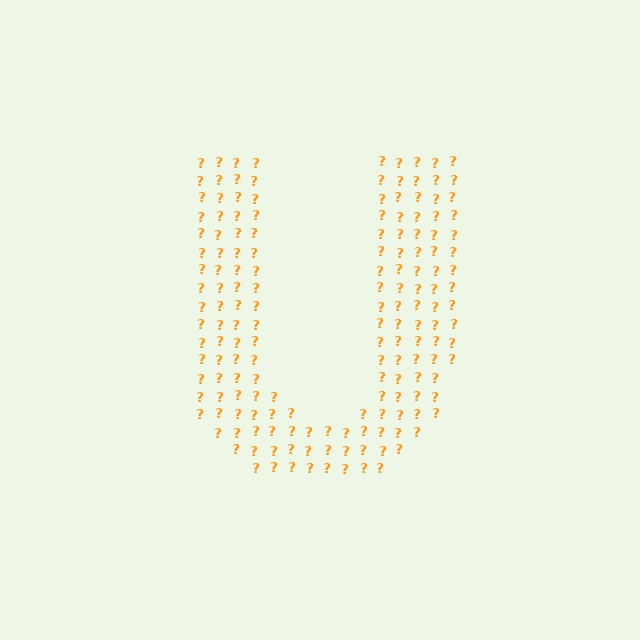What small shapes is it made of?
It is made of small question marks.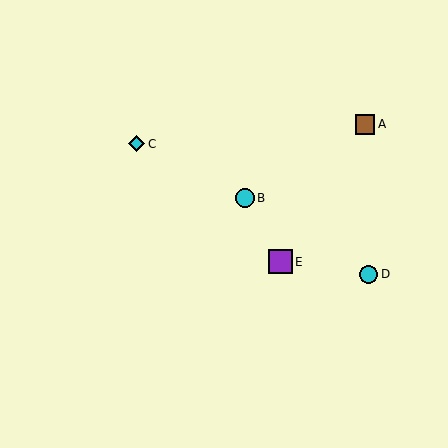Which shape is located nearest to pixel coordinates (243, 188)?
The cyan circle (labeled B) at (245, 198) is nearest to that location.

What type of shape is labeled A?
Shape A is a brown square.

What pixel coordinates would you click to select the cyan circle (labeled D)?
Click at (369, 274) to select the cyan circle D.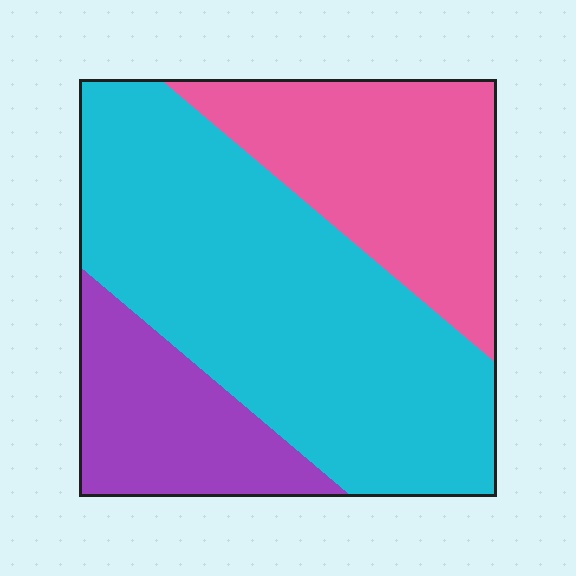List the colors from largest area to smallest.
From largest to smallest: cyan, pink, purple.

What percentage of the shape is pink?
Pink covers roughly 25% of the shape.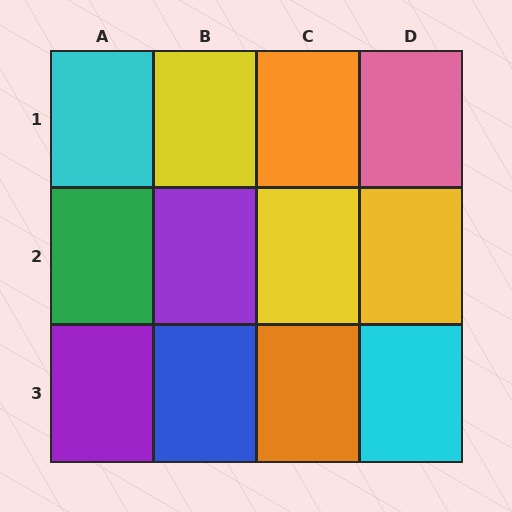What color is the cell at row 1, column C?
Orange.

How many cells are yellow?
3 cells are yellow.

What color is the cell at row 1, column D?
Pink.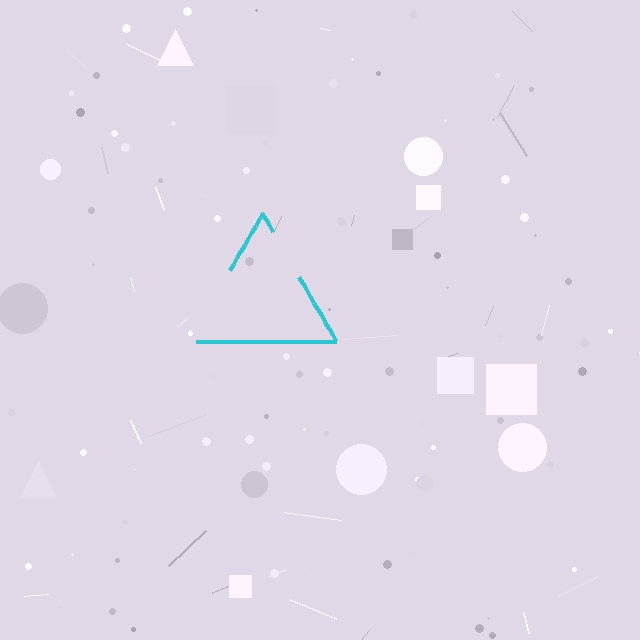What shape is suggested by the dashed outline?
The dashed outline suggests a triangle.